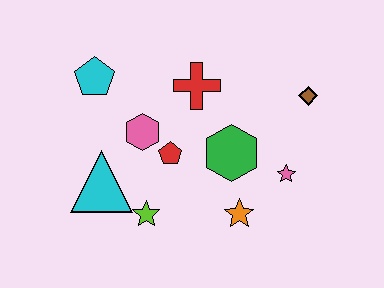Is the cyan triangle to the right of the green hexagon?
No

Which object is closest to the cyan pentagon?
The pink hexagon is closest to the cyan pentagon.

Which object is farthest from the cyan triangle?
The brown diamond is farthest from the cyan triangle.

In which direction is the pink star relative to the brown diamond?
The pink star is below the brown diamond.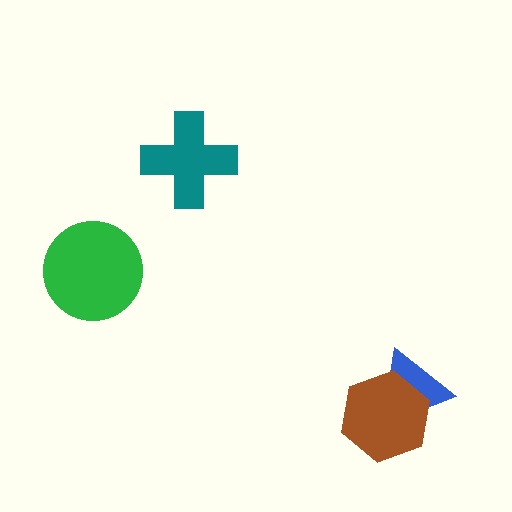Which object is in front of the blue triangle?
The brown hexagon is in front of the blue triangle.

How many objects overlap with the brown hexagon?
1 object overlaps with the brown hexagon.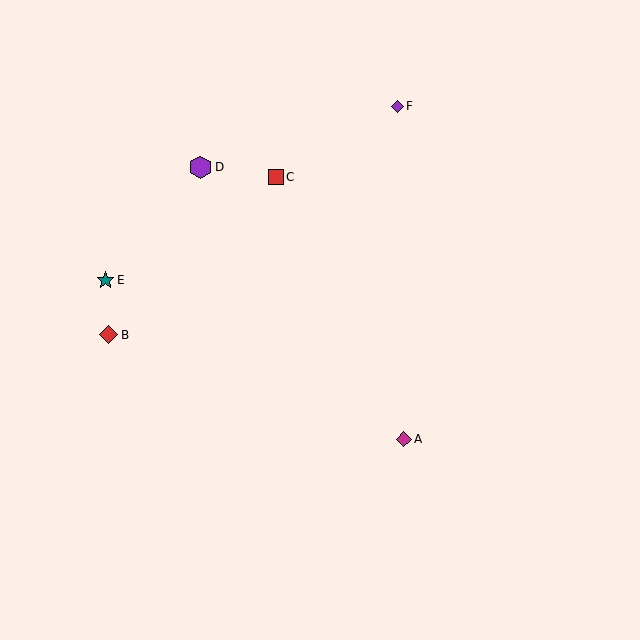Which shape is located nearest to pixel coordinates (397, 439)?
The magenta diamond (labeled A) at (404, 439) is nearest to that location.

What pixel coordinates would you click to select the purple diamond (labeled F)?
Click at (397, 106) to select the purple diamond F.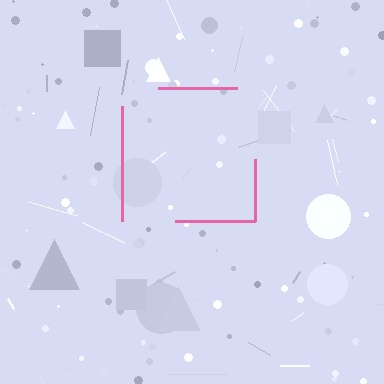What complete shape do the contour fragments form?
The contour fragments form a square.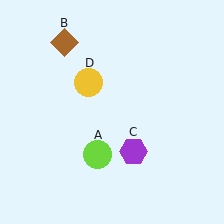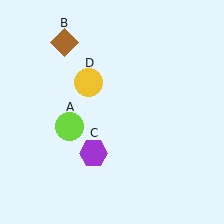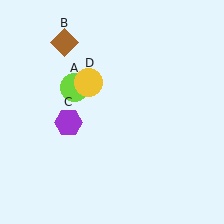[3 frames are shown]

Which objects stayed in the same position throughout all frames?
Brown diamond (object B) and yellow circle (object D) remained stationary.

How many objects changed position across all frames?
2 objects changed position: lime circle (object A), purple hexagon (object C).